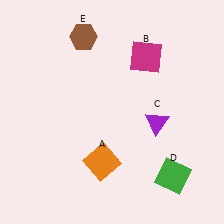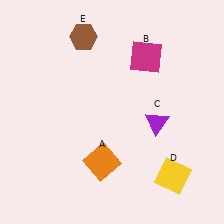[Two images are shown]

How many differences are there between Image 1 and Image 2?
There is 1 difference between the two images.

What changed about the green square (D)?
In Image 1, D is green. In Image 2, it changed to yellow.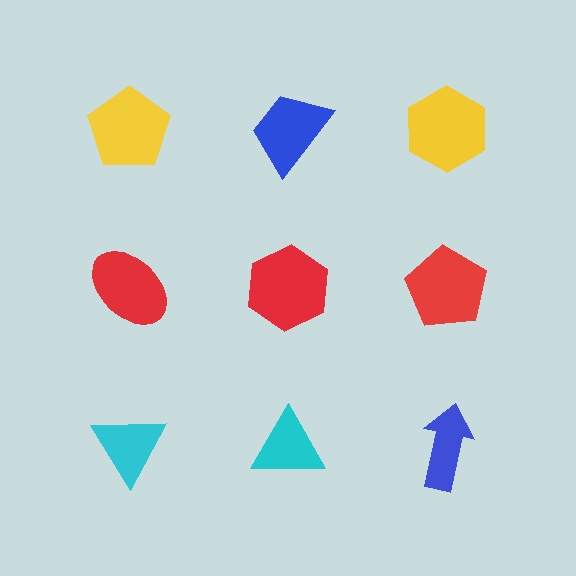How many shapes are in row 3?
3 shapes.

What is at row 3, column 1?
A cyan triangle.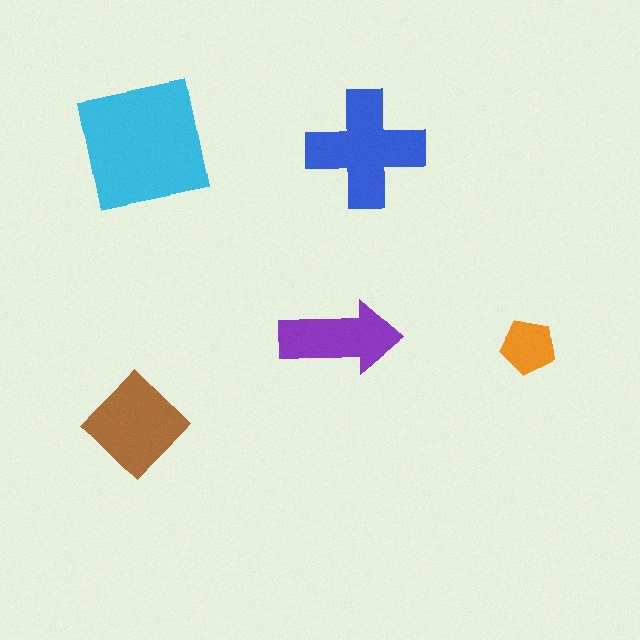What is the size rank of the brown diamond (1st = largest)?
3rd.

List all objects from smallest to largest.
The orange pentagon, the purple arrow, the brown diamond, the blue cross, the cyan square.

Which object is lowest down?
The brown diamond is bottommost.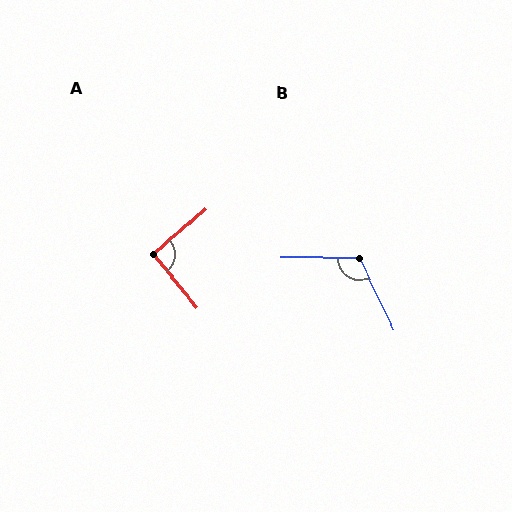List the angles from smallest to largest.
A (92°), B (116°).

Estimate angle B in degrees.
Approximately 116 degrees.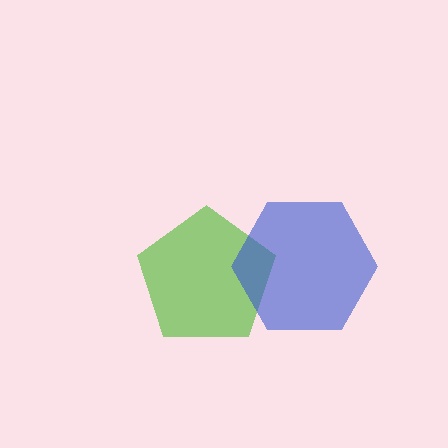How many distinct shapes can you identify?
There are 2 distinct shapes: a lime pentagon, a blue hexagon.